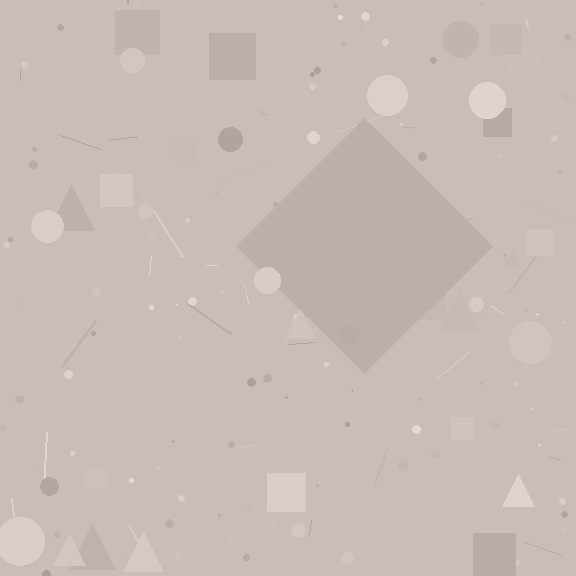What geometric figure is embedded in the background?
A diamond is embedded in the background.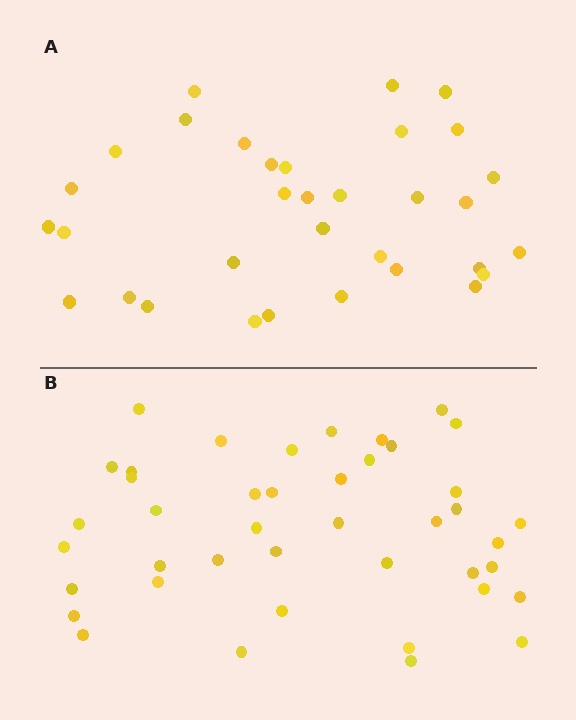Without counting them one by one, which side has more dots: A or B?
Region B (the bottom region) has more dots.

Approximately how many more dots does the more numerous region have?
Region B has roughly 8 or so more dots than region A.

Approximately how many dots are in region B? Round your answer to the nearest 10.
About 40 dots. (The exact count is 42, which rounds to 40.)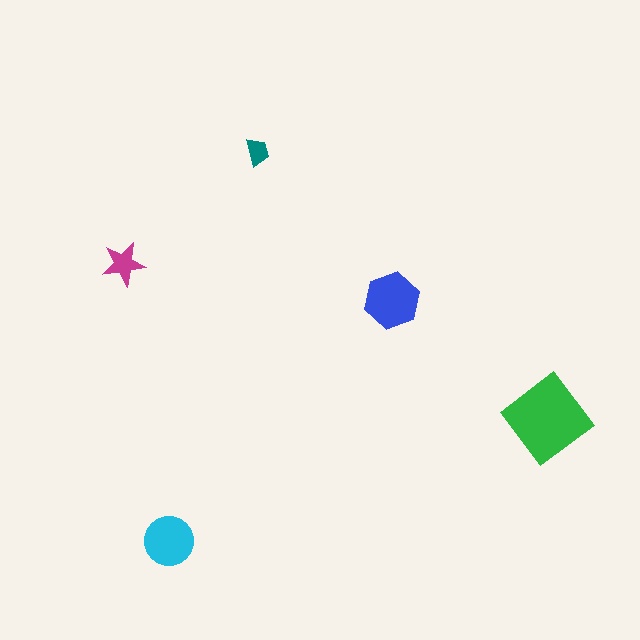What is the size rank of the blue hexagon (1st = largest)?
2nd.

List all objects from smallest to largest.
The teal trapezoid, the magenta star, the cyan circle, the blue hexagon, the green diamond.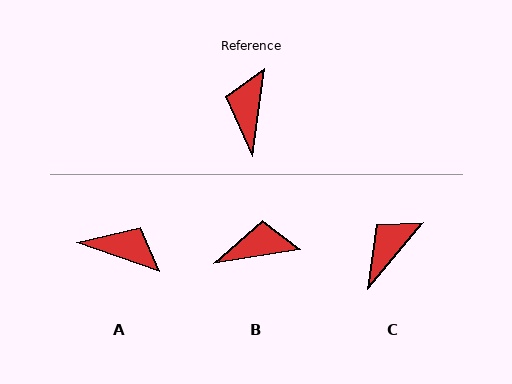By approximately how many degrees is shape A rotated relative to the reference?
Approximately 102 degrees clockwise.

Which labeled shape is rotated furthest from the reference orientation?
A, about 102 degrees away.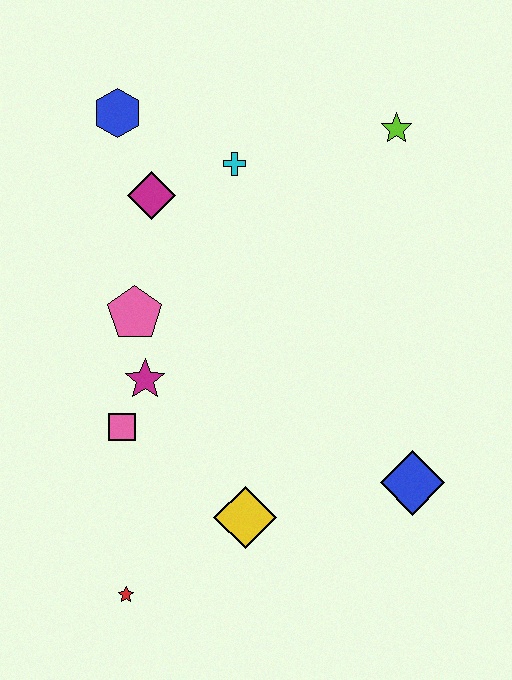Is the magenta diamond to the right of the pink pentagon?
Yes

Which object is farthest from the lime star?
The red star is farthest from the lime star.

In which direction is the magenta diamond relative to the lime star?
The magenta diamond is to the left of the lime star.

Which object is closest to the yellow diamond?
The red star is closest to the yellow diamond.